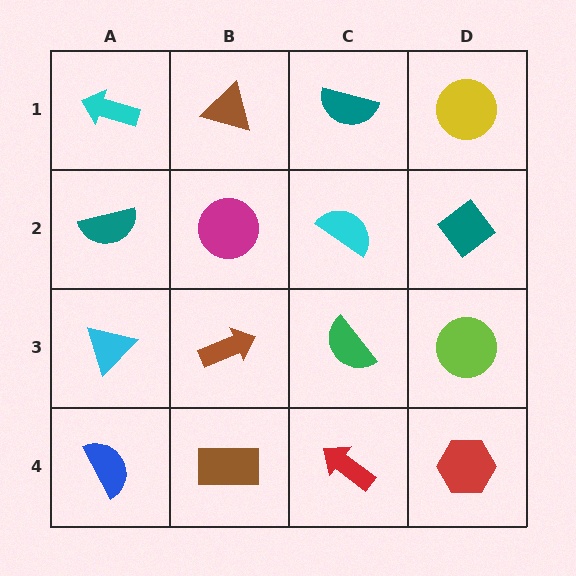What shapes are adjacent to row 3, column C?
A cyan semicircle (row 2, column C), a red arrow (row 4, column C), a brown arrow (row 3, column B), a lime circle (row 3, column D).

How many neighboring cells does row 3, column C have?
4.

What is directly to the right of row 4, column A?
A brown rectangle.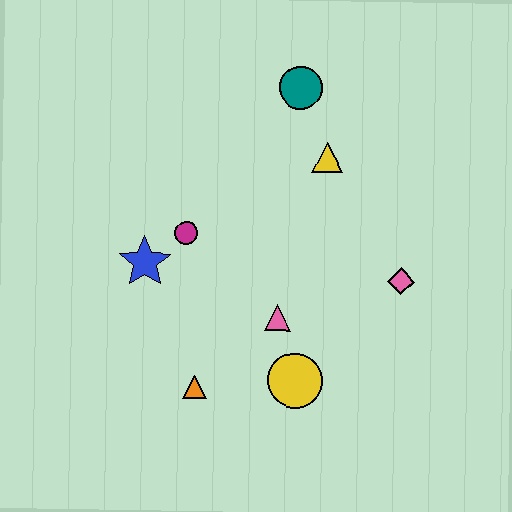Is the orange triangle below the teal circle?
Yes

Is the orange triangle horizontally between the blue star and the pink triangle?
Yes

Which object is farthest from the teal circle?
The orange triangle is farthest from the teal circle.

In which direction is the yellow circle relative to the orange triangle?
The yellow circle is to the right of the orange triangle.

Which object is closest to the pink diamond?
The pink triangle is closest to the pink diamond.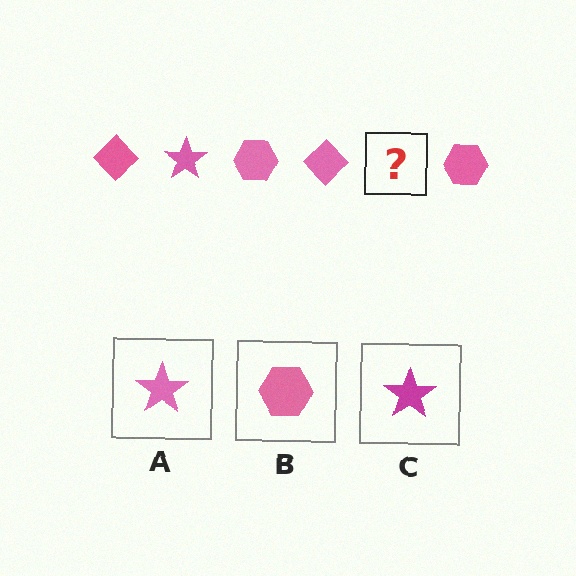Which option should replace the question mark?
Option A.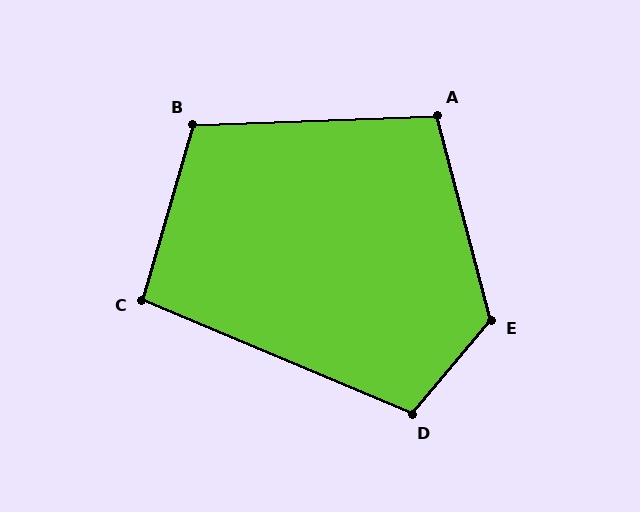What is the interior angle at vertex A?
Approximately 103 degrees (obtuse).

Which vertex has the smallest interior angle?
C, at approximately 97 degrees.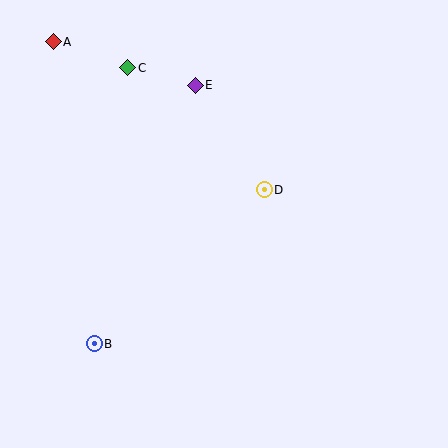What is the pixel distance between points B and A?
The distance between B and A is 305 pixels.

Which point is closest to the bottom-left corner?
Point B is closest to the bottom-left corner.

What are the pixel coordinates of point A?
Point A is at (53, 42).